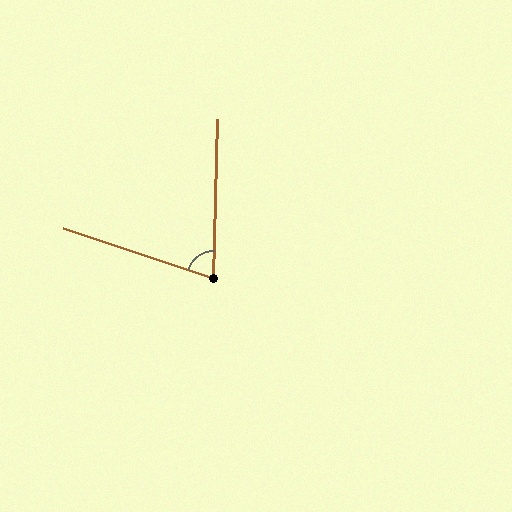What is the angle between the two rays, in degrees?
Approximately 73 degrees.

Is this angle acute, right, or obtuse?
It is acute.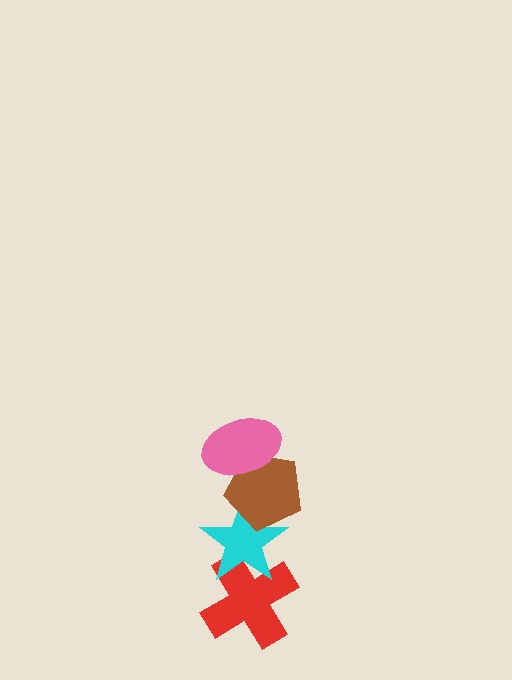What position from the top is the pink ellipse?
The pink ellipse is 1st from the top.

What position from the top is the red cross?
The red cross is 4th from the top.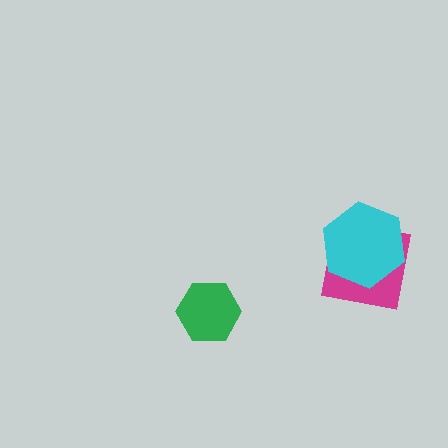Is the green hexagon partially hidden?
No, no other shape covers it.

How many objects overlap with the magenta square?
1 object overlaps with the magenta square.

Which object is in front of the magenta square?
The cyan hexagon is in front of the magenta square.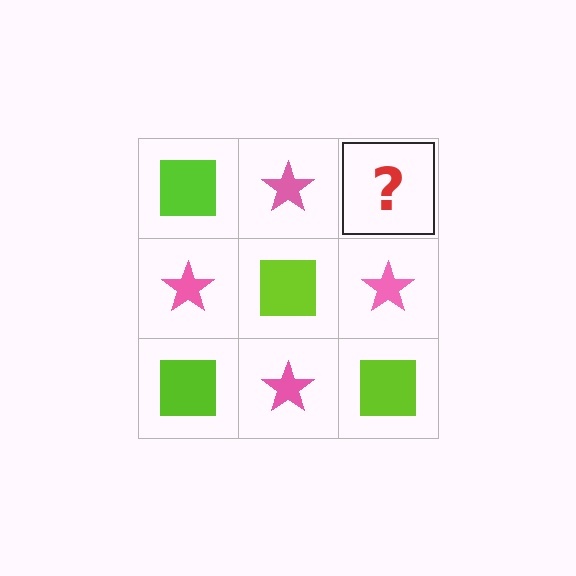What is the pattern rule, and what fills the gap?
The rule is that it alternates lime square and pink star in a checkerboard pattern. The gap should be filled with a lime square.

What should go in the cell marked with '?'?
The missing cell should contain a lime square.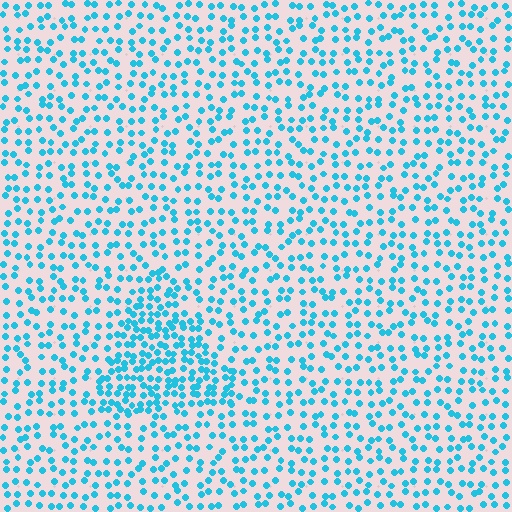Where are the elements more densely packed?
The elements are more densely packed inside the triangle boundary.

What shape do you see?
I see a triangle.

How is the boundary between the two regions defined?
The boundary is defined by a change in element density (approximately 1.9x ratio). All elements are the same color, size, and shape.